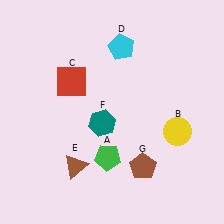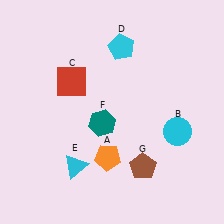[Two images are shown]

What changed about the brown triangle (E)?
In Image 1, E is brown. In Image 2, it changed to cyan.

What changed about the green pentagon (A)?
In Image 1, A is green. In Image 2, it changed to orange.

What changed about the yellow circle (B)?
In Image 1, B is yellow. In Image 2, it changed to cyan.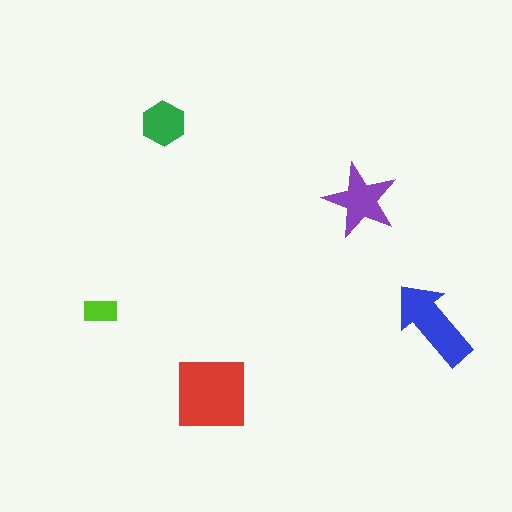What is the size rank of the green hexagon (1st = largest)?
4th.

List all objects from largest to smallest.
The red square, the blue arrow, the purple star, the green hexagon, the lime rectangle.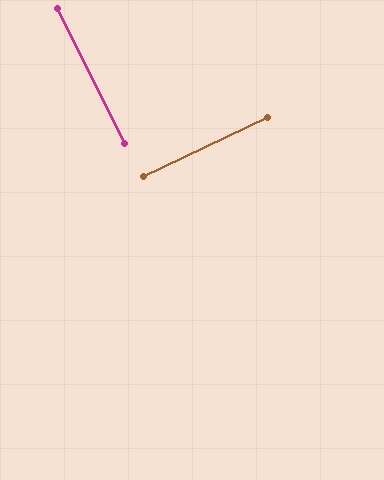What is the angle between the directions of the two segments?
Approximately 89 degrees.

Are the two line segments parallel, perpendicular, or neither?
Perpendicular — they meet at approximately 89°.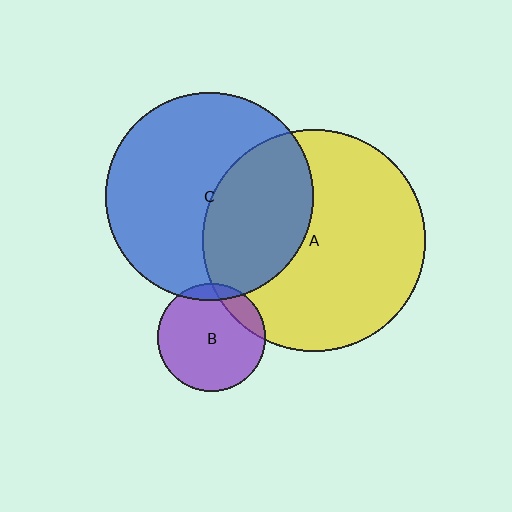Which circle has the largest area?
Circle A (yellow).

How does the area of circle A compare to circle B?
Approximately 4.3 times.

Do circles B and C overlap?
Yes.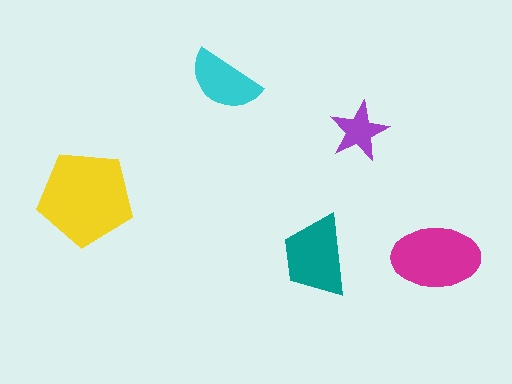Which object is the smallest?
The purple star.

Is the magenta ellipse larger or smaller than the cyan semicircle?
Larger.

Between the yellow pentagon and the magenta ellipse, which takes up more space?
The yellow pentagon.